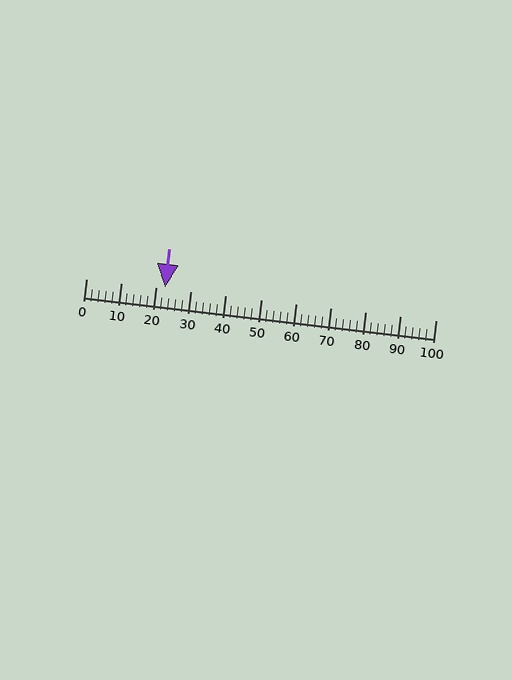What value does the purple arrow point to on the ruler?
The purple arrow points to approximately 23.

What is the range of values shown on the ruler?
The ruler shows values from 0 to 100.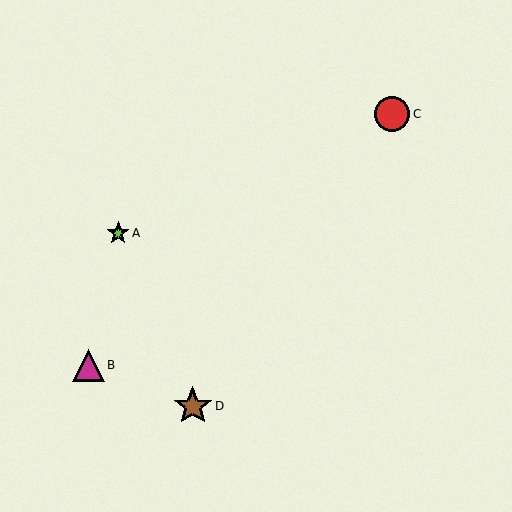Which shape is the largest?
The brown star (labeled D) is the largest.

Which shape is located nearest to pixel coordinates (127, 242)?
The lime star (labeled A) at (118, 233) is nearest to that location.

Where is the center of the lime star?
The center of the lime star is at (118, 233).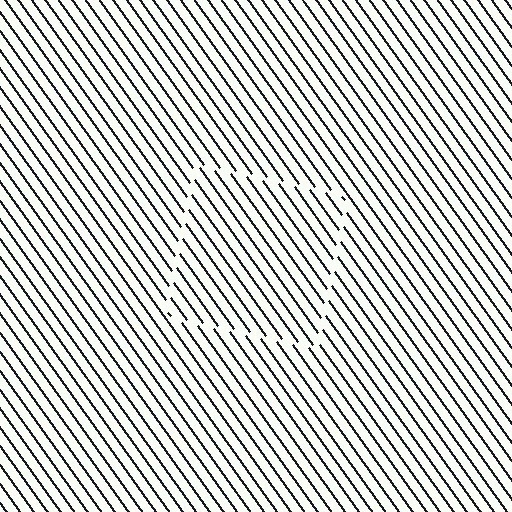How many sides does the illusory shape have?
4 sides — the line-ends trace a square.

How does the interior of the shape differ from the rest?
The interior of the shape contains the same grating, shifted by half a period — the contour is defined by the phase discontinuity where line-ends from the inner and outer gratings abut.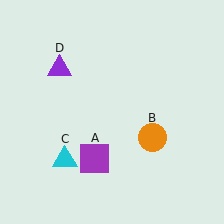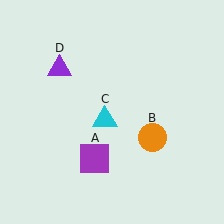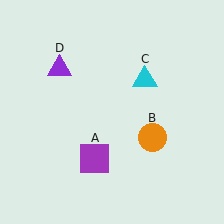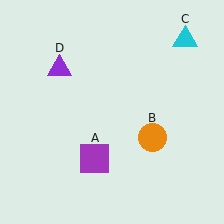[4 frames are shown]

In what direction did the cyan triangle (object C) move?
The cyan triangle (object C) moved up and to the right.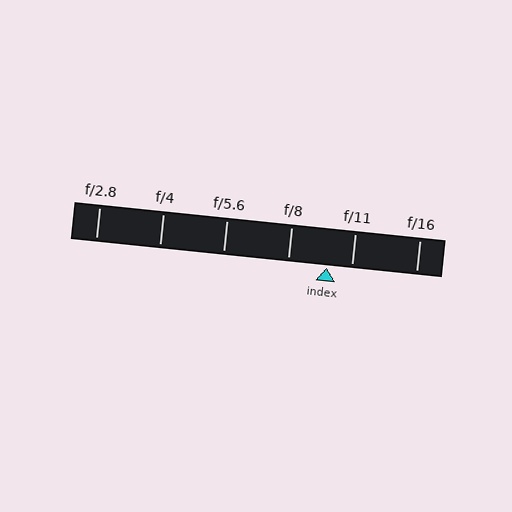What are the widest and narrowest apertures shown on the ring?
The widest aperture shown is f/2.8 and the narrowest is f/16.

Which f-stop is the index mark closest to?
The index mark is closest to f/11.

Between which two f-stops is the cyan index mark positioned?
The index mark is between f/8 and f/11.